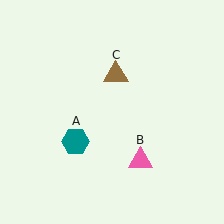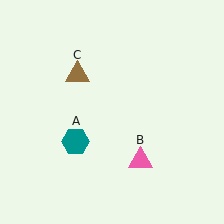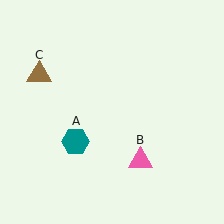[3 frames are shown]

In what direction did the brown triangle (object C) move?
The brown triangle (object C) moved left.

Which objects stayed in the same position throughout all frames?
Teal hexagon (object A) and pink triangle (object B) remained stationary.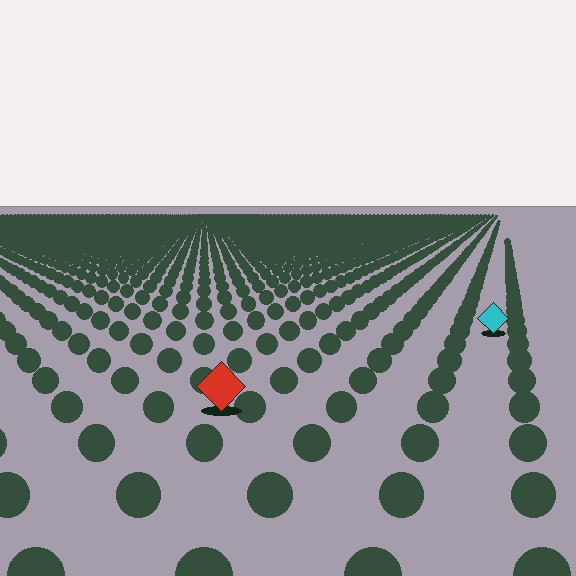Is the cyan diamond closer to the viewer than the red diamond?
No. The red diamond is closer — you can tell from the texture gradient: the ground texture is coarser near it.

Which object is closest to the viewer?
The red diamond is closest. The texture marks near it are larger and more spread out.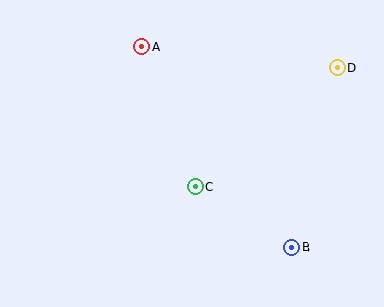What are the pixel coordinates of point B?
Point B is at (292, 247).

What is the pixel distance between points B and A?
The distance between B and A is 251 pixels.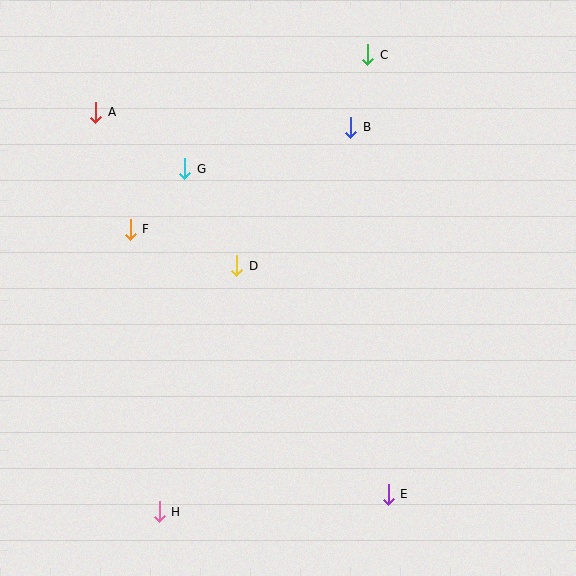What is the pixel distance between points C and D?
The distance between C and D is 249 pixels.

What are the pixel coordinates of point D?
Point D is at (237, 266).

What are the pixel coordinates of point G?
Point G is at (185, 169).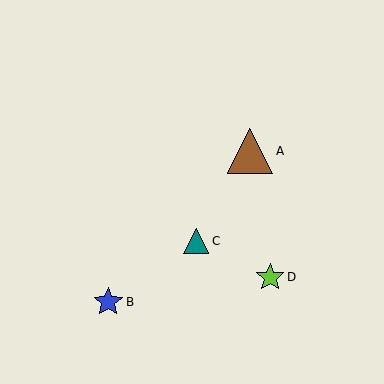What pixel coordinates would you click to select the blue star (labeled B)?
Click at (108, 302) to select the blue star B.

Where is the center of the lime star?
The center of the lime star is at (270, 277).